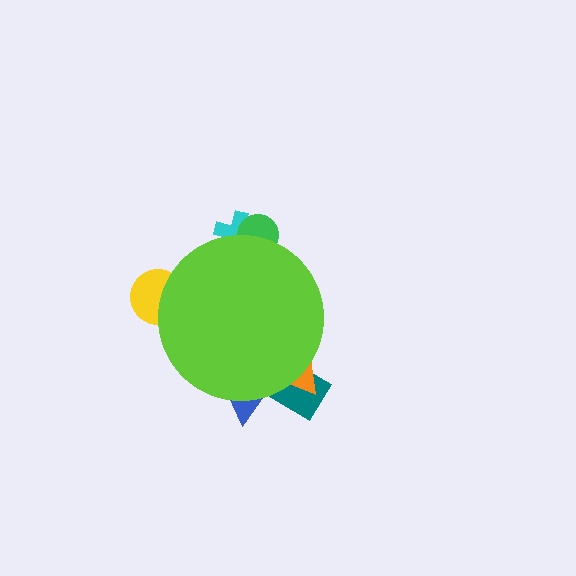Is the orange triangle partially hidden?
Yes, the orange triangle is partially hidden behind the lime circle.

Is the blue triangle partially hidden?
Yes, the blue triangle is partially hidden behind the lime circle.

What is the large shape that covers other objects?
A lime circle.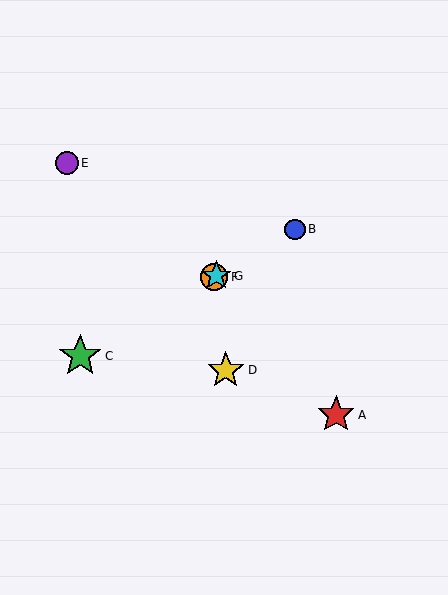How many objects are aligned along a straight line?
4 objects (B, C, F, G) are aligned along a straight line.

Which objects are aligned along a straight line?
Objects B, C, F, G are aligned along a straight line.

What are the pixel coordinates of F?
Object F is at (214, 277).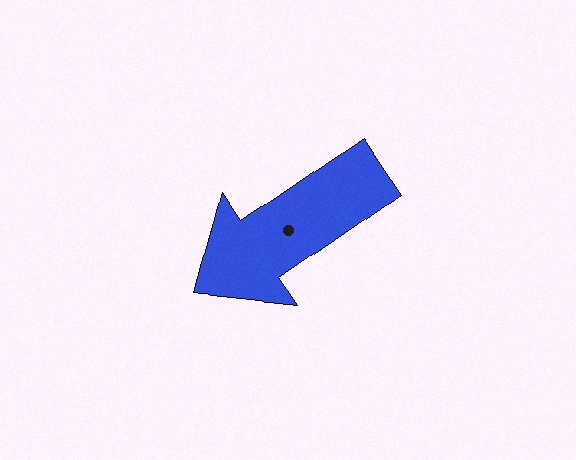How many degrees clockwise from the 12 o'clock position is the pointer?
Approximately 235 degrees.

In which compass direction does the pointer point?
Southwest.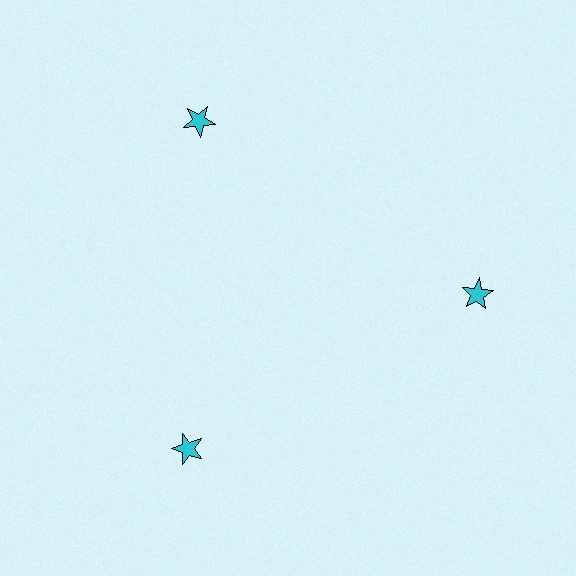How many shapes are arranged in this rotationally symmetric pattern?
There are 3 shapes, arranged in 3 groups of 1.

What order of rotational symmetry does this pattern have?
This pattern has 3-fold rotational symmetry.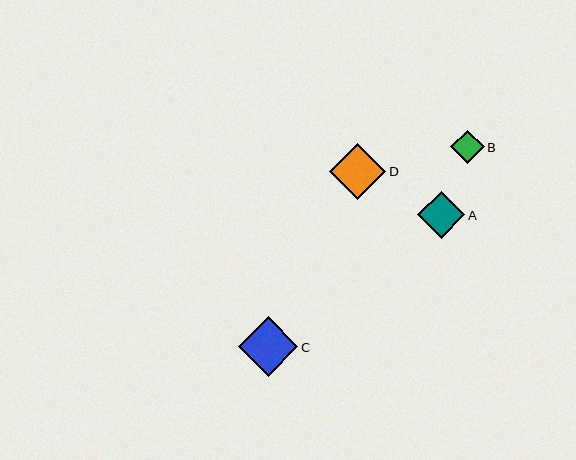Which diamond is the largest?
Diamond C is the largest with a size of approximately 59 pixels.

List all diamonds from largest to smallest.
From largest to smallest: C, D, A, B.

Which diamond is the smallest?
Diamond B is the smallest with a size of approximately 33 pixels.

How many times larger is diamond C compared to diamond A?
Diamond C is approximately 1.3 times the size of diamond A.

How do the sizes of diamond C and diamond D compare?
Diamond C and diamond D are approximately the same size.